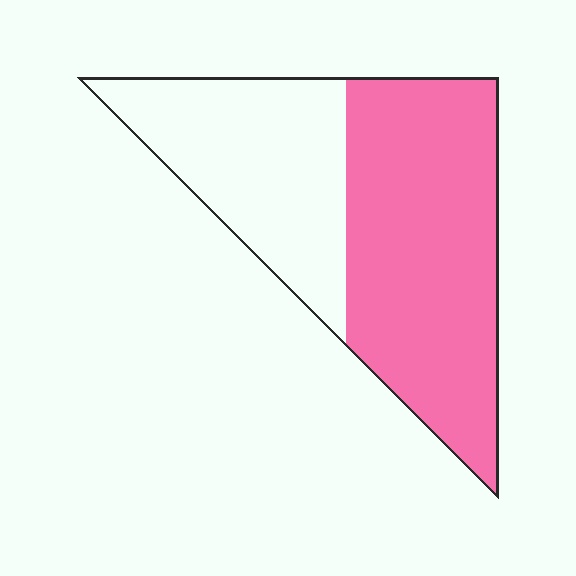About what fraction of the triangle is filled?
About three fifths (3/5).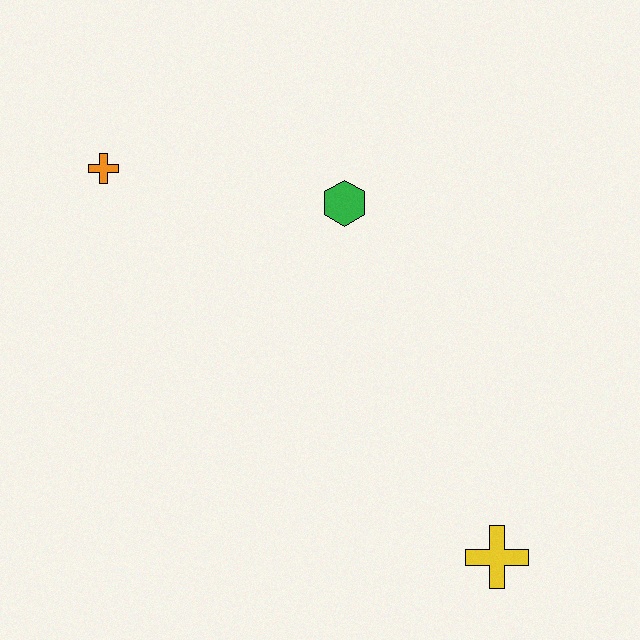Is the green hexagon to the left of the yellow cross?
Yes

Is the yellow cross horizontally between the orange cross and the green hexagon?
No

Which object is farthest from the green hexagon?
The yellow cross is farthest from the green hexagon.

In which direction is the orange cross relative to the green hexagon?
The orange cross is to the left of the green hexagon.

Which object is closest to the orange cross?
The green hexagon is closest to the orange cross.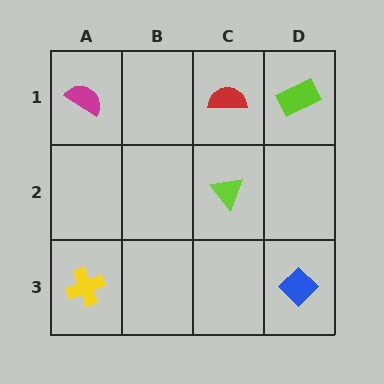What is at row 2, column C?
A lime triangle.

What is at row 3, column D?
A blue diamond.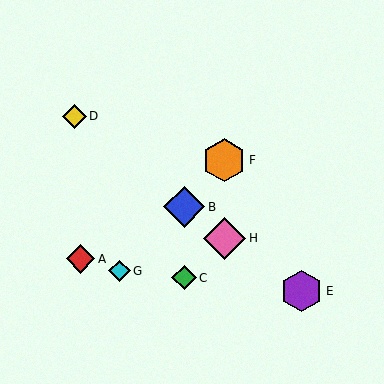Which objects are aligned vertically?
Objects B, C are aligned vertically.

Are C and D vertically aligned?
No, C is at x≈184 and D is at x≈74.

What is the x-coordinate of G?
Object G is at x≈119.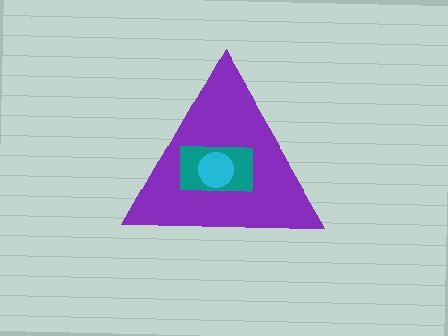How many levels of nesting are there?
3.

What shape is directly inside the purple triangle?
The teal rectangle.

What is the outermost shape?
The purple triangle.